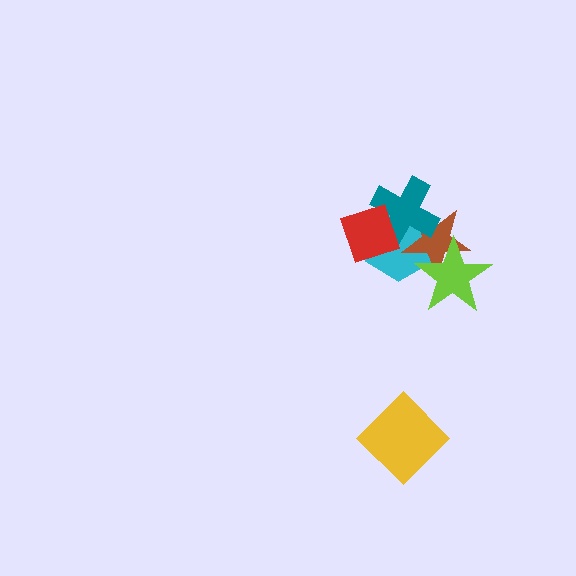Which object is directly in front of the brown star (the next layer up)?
The lime star is directly in front of the brown star.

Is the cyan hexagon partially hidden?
Yes, it is partially covered by another shape.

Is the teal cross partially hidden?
Yes, it is partially covered by another shape.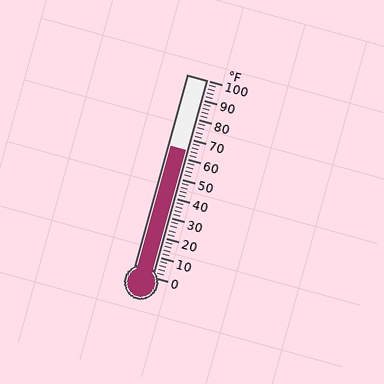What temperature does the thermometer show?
The thermometer shows approximately 64°F.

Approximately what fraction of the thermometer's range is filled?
The thermometer is filled to approximately 65% of its range.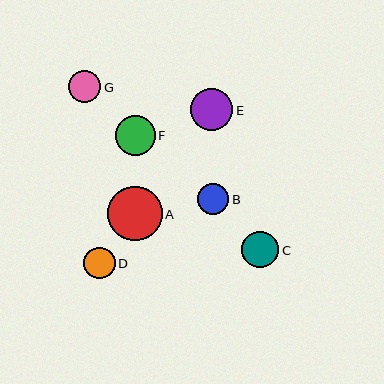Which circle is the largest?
Circle A is the largest with a size of approximately 54 pixels.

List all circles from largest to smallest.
From largest to smallest: A, E, F, C, G, D, B.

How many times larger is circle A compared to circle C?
Circle A is approximately 1.5 times the size of circle C.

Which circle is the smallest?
Circle B is the smallest with a size of approximately 31 pixels.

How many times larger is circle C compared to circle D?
Circle C is approximately 1.2 times the size of circle D.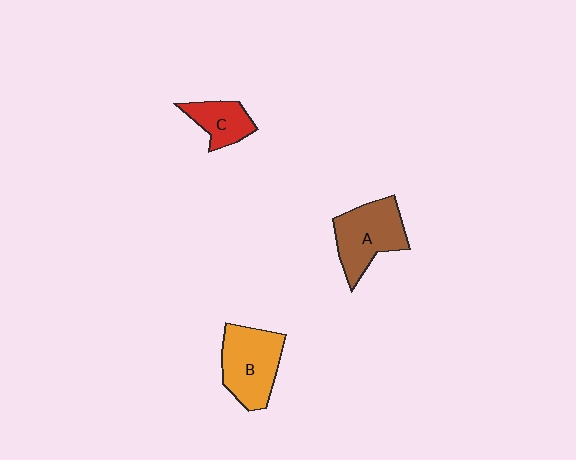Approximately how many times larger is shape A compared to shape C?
Approximately 1.7 times.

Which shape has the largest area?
Shape B (orange).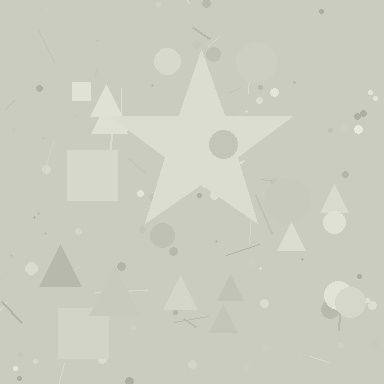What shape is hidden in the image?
A star is hidden in the image.